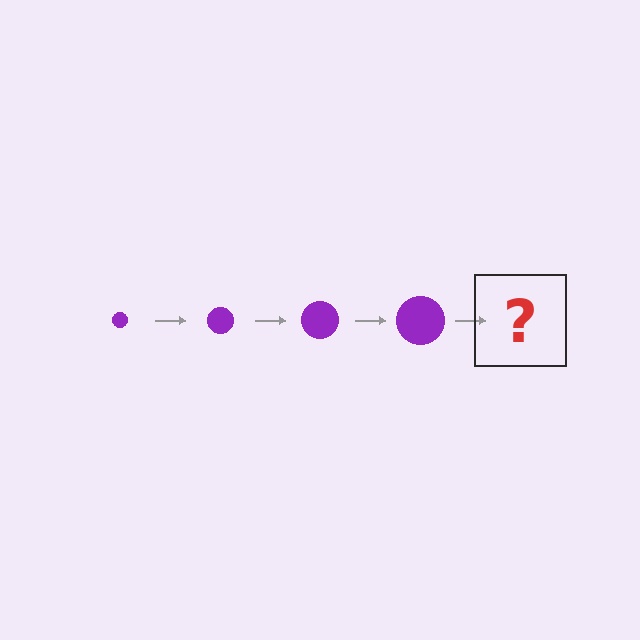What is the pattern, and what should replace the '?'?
The pattern is that the circle gets progressively larger each step. The '?' should be a purple circle, larger than the previous one.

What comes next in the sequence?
The next element should be a purple circle, larger than the previous one.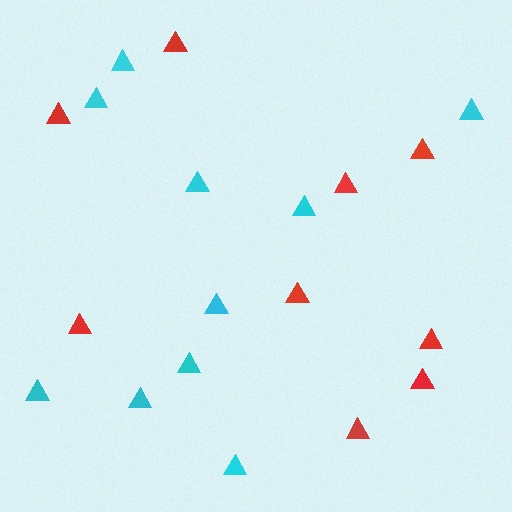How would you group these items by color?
There are 2 groups: one group of red triangles (9) and one group of cyan triangles (10).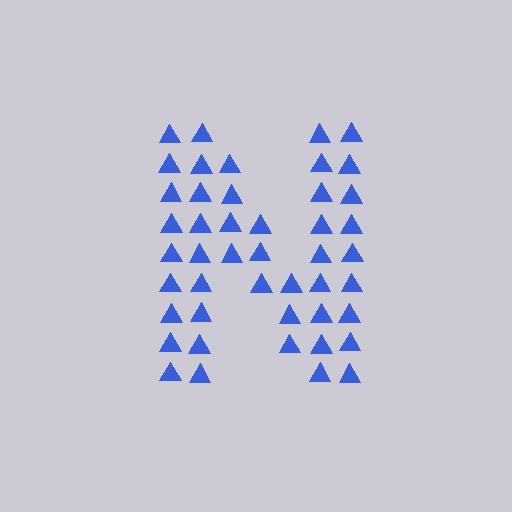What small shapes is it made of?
It is made of small triangles.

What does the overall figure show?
The overall figure shows the letter N.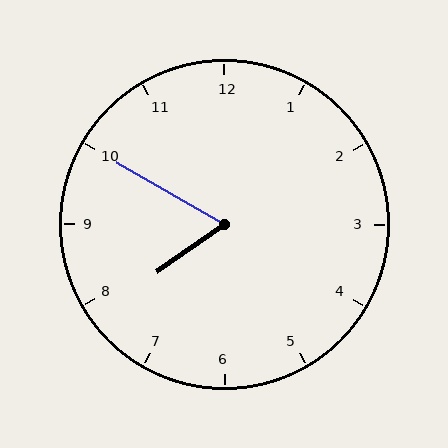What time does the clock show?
7:50.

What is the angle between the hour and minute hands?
Approximately 65 degrees.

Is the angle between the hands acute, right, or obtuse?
It is acute.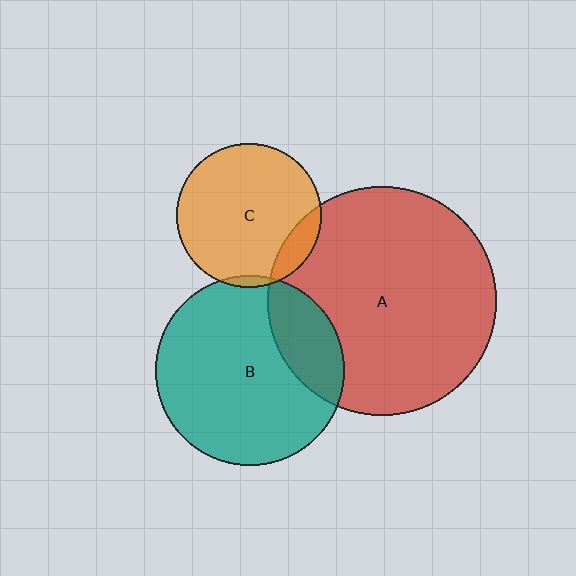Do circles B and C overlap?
Yes.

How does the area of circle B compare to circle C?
Approximately 1.7 times.